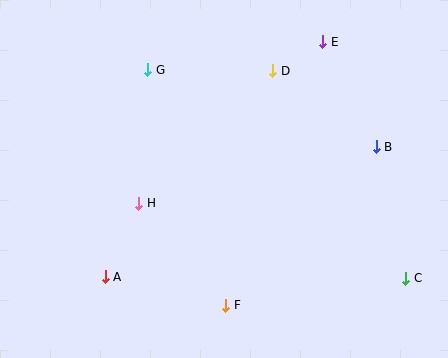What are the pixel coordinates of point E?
Point E is at (323, 42).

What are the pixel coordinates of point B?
Point B is at (376, 147).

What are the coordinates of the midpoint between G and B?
The midpoint between G and B is at (262, 108).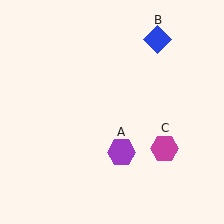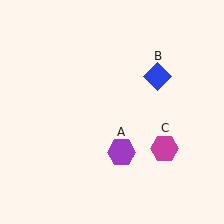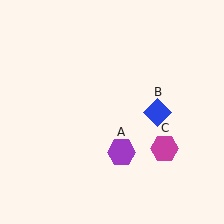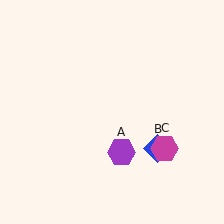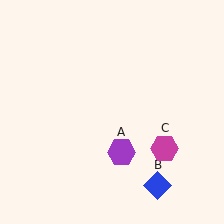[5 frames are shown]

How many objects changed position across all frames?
1 object changed position: blue diamond (object B).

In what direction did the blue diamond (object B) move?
The blue diamond (object B) moved down.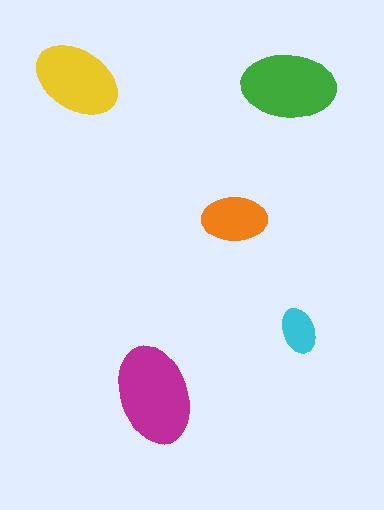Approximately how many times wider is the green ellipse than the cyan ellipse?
About 2 times wider.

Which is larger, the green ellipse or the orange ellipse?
The green one.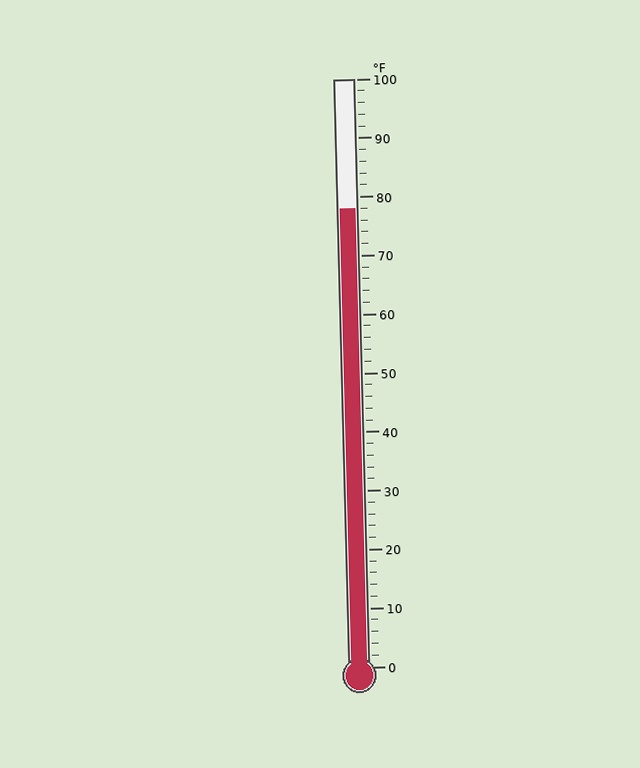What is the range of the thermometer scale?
The thermometer scale ranges from 0°F to 100°F.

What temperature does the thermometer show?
The thermometer shows approximately 78°F.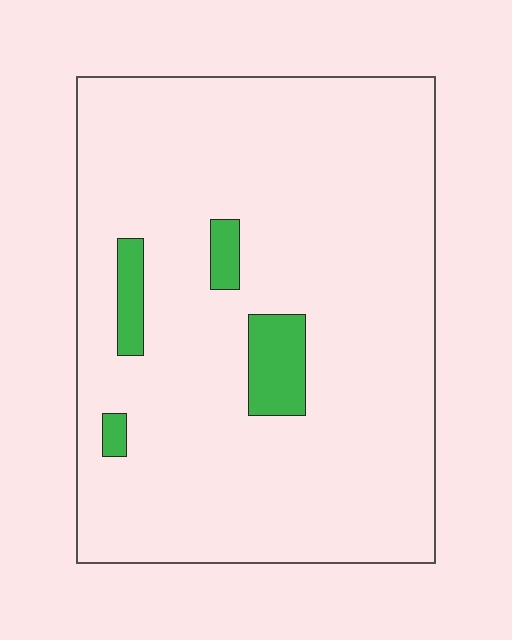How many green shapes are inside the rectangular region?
4.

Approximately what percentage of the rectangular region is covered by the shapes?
Approximately 5%.